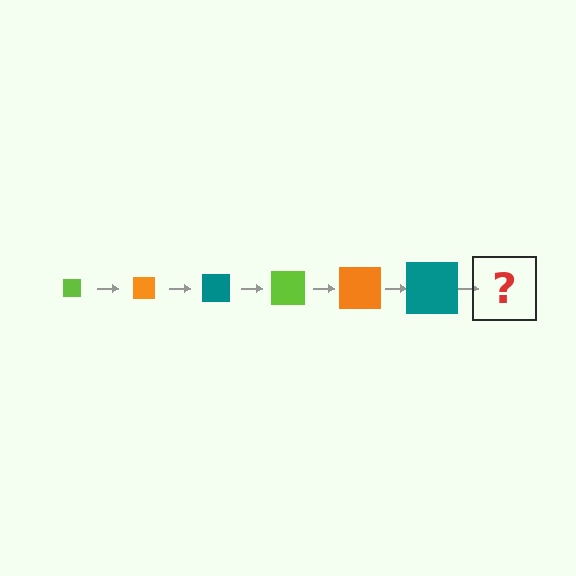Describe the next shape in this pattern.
It should be a lime square, larger than the previous one.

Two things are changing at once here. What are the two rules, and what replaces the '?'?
The two rules are that the square grows larger each step and the color cycles through lime, orange, and teal. The '?' should be a lime square, larger than the previous one.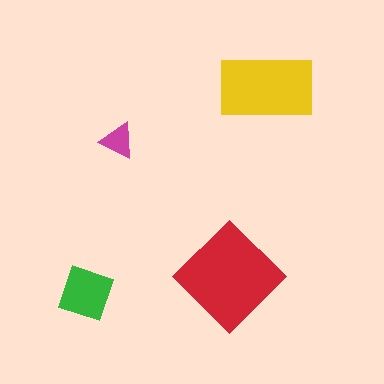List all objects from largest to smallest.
The red diamond, the yellow rectangle, the green square, the magenta triangle.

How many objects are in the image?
There are 4 objects in the image.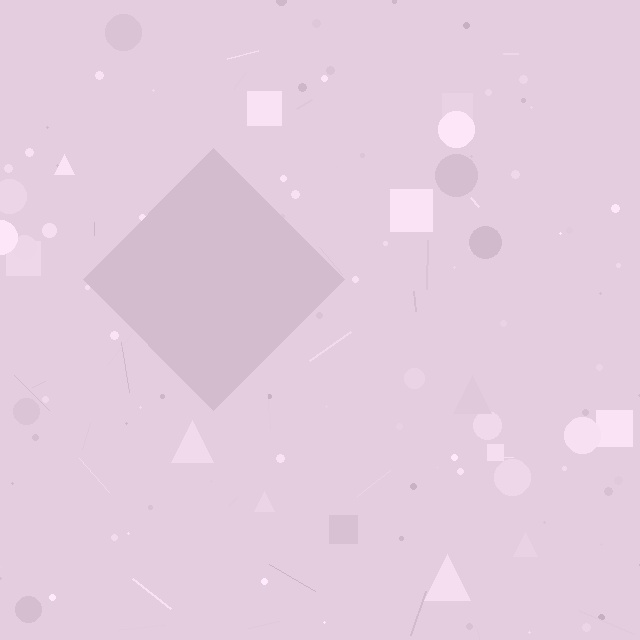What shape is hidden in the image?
A diamond is hidden in the image.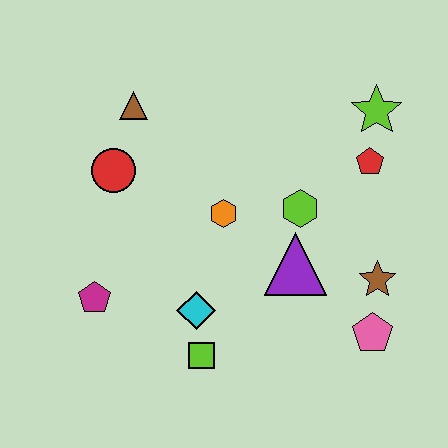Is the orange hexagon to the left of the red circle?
No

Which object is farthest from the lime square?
The lime star is farthest from the lime square.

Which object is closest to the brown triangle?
The red circle is closest to the brown triangle.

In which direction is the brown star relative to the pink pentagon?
The brown star is above the pink pentagon.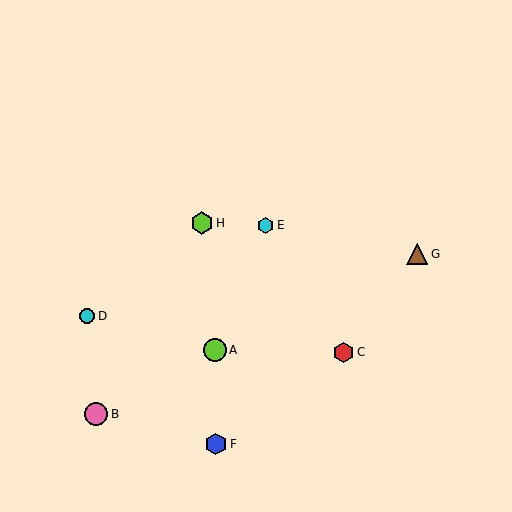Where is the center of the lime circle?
The center of the lime circle is at (215, 350).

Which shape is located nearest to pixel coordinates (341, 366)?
The red hexagon (labeled C) at (344, 352) is nearest to that location.